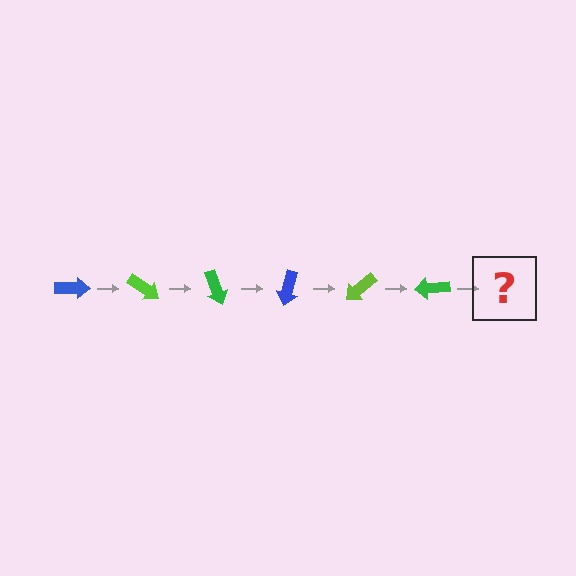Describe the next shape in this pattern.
It should be a blue arrow, rotated 210 degrees from the start.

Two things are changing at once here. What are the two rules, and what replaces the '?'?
The two rules are that it rotates 35 degrees each step and the color cycles through blue, lime, and green. The '?' should be a blue arrow, rotated 210 degrees from the start.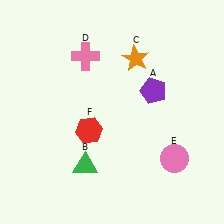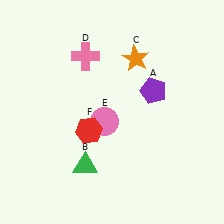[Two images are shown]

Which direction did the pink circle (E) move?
The pink circle (E) moved left.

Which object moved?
The pink circle (E) moved left.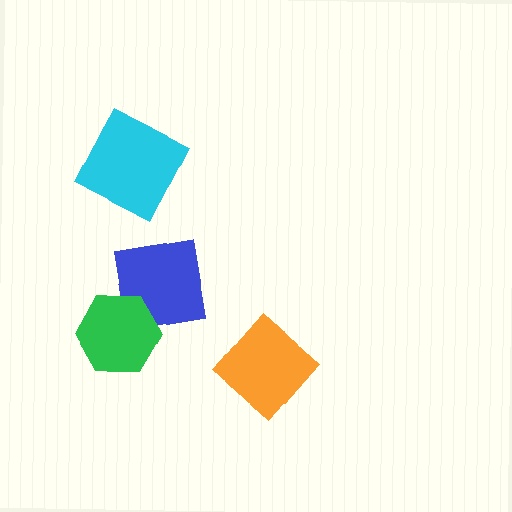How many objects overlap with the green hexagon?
1 object overlaps with the green hexagon.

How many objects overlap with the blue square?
1 object overlaps with the blue square.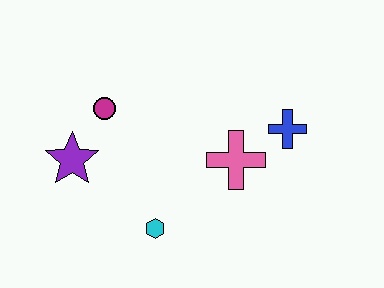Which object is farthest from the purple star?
The blue cross is farthest from the purple star.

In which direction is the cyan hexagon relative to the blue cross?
The cyan hexagon is to the left of the blue cross.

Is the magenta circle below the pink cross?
No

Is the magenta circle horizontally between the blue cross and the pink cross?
No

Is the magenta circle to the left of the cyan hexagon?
Yes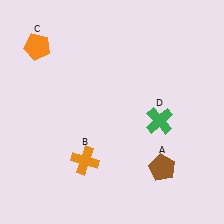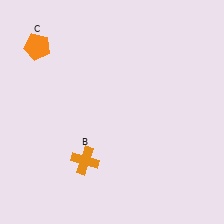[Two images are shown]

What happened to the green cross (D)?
The green cross (D) was removed in Image 2. It was in the bottom-right area of Image 1.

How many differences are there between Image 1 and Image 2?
There are 2 differences between the two images.